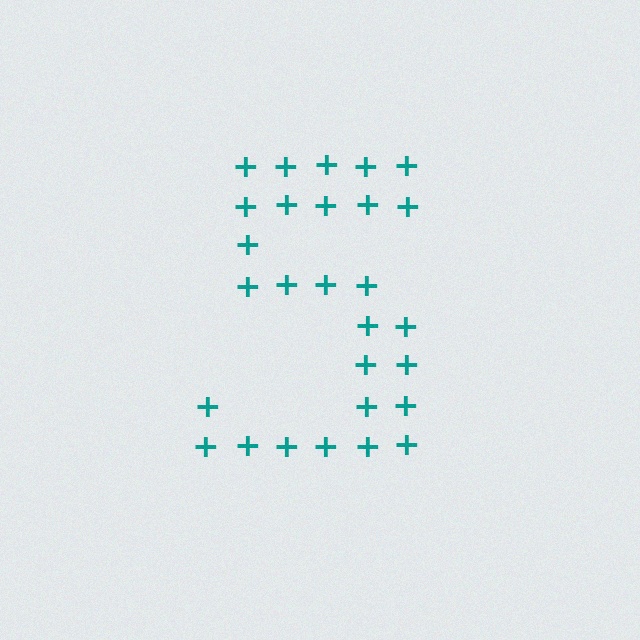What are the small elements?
The small elements are plus signs.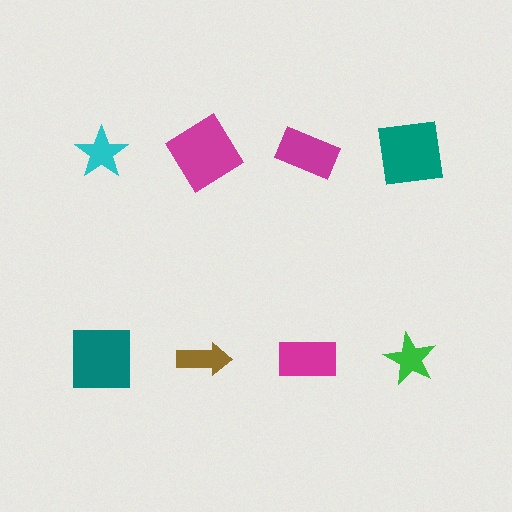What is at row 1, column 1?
A cyan star.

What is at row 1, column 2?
A magenta diamond.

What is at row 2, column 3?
A magenta rectangle.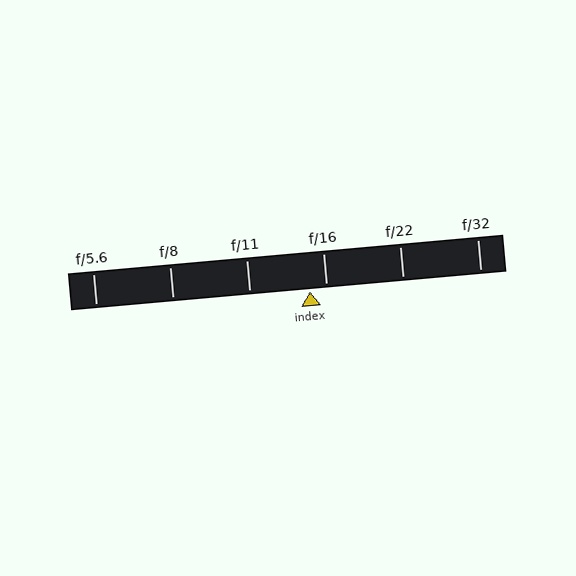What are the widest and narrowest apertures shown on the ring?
The widest aperture shown is f/5.6 and the narrowest is f/32.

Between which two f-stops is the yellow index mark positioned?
The index mark is between f/11 and f/16.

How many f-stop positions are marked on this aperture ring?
There are 6 f-stop positions marked.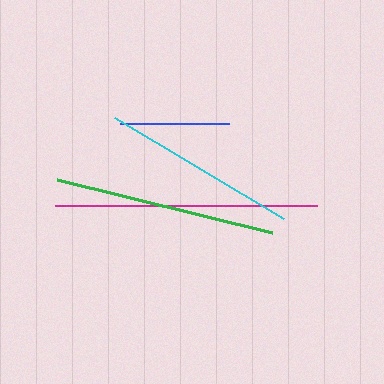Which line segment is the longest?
The magenta line is the longest at approximately 262 pixels.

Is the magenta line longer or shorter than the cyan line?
The magenta line is longer than the cyan line.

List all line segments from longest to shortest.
From longest to shortest: magenta, green, cyan, blue.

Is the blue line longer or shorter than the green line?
The green line is longer than the blue line.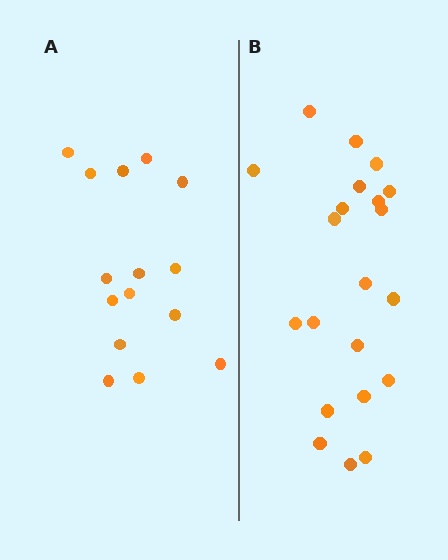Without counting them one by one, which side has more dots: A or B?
Region B (the right region) has more dots.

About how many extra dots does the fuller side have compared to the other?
Region B has about 6 more dots than region A.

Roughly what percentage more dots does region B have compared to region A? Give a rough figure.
About 40% more.